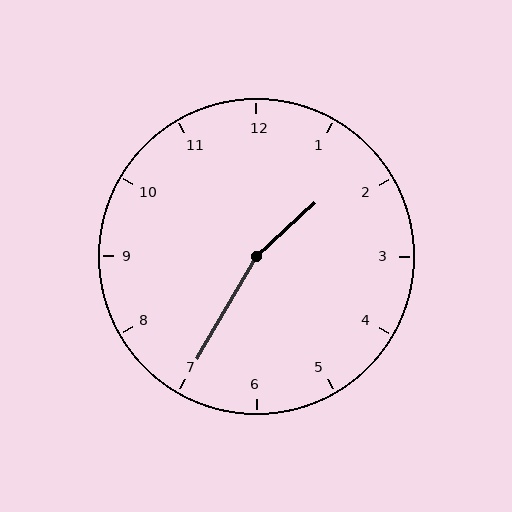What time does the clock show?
1:35.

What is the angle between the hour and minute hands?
Approximately 162 degrees.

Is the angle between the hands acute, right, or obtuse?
It is obtuse.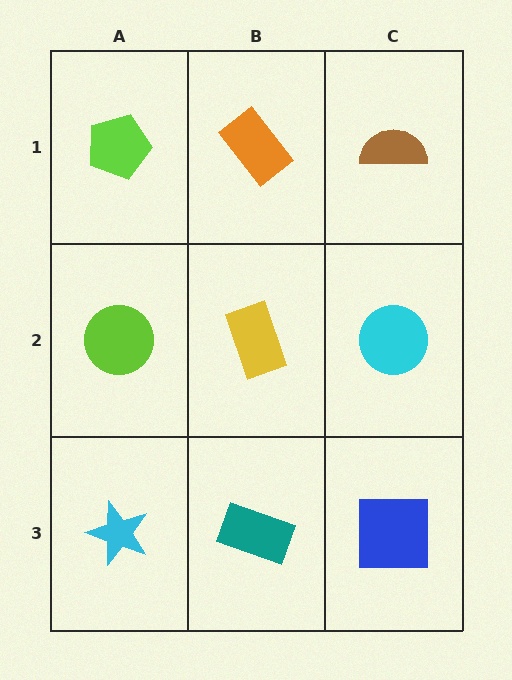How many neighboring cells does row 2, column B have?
4.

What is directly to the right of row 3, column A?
A teal rectangle.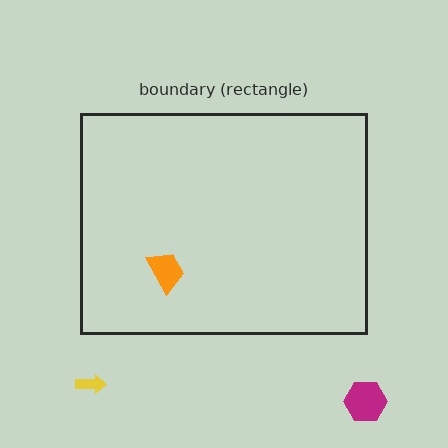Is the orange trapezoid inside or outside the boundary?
Inside.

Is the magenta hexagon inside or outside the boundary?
Outside.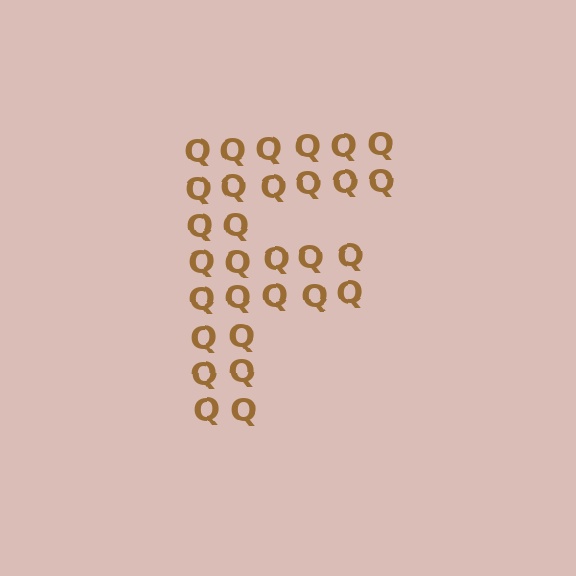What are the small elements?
The small elements are letter Q's.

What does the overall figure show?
The overall figure shows the letter F.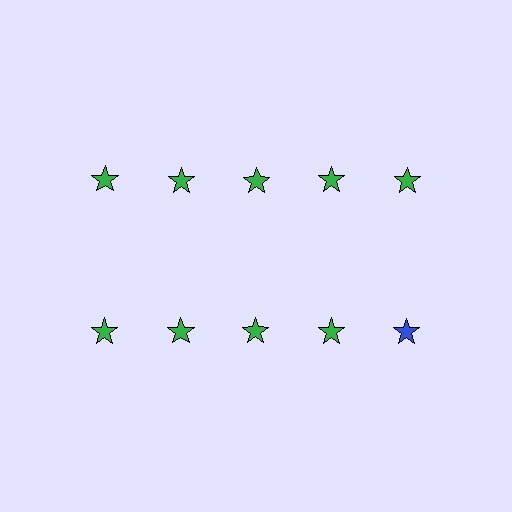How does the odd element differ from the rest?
It has a different color: blue instead of green.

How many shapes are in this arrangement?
There are 10 shapes arranged in a grid pattern.